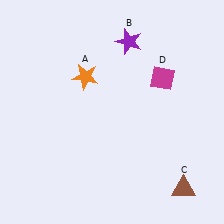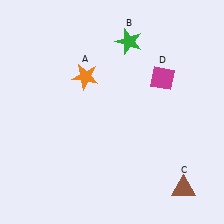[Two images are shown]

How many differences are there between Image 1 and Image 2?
There is 1 difference between the two images.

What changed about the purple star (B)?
In Image 1, B is purple. In Image 2, it changed to green.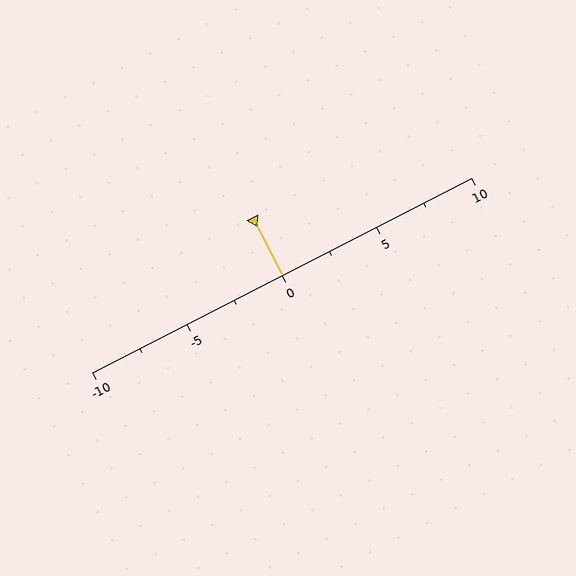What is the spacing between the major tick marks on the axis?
The major ticks are spaced 5 apart.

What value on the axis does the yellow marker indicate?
The marker indicates approximately 0.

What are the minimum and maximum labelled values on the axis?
The axis runs from -10 to 10.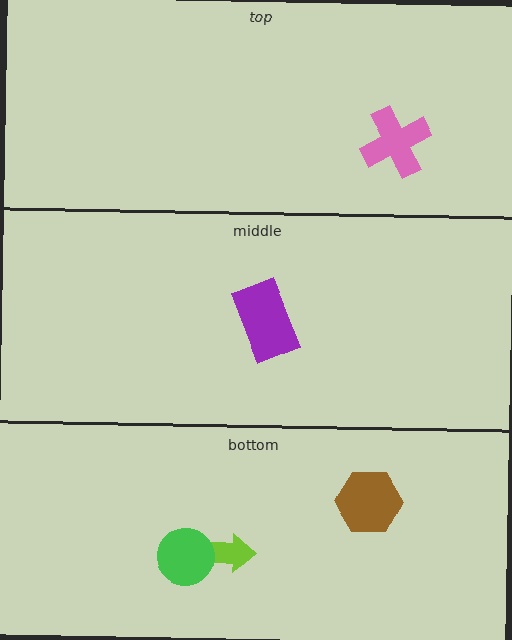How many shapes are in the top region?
1.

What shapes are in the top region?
The pink cross.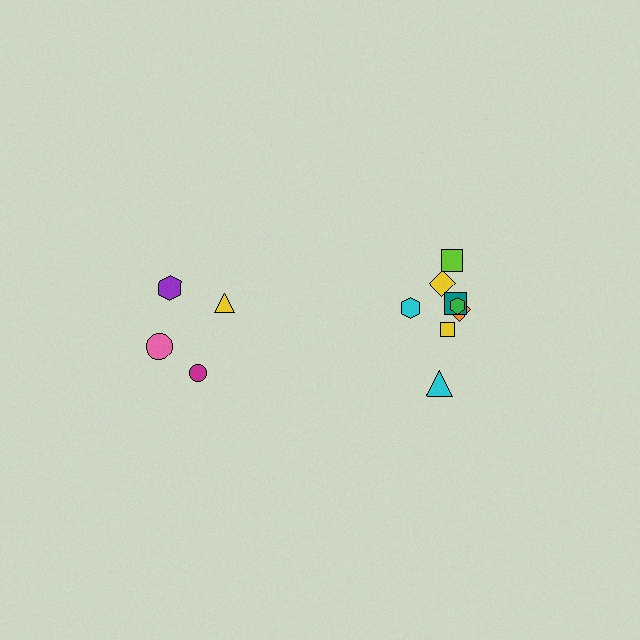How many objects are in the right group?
There are 8 objects.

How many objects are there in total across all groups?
There are 12 objects.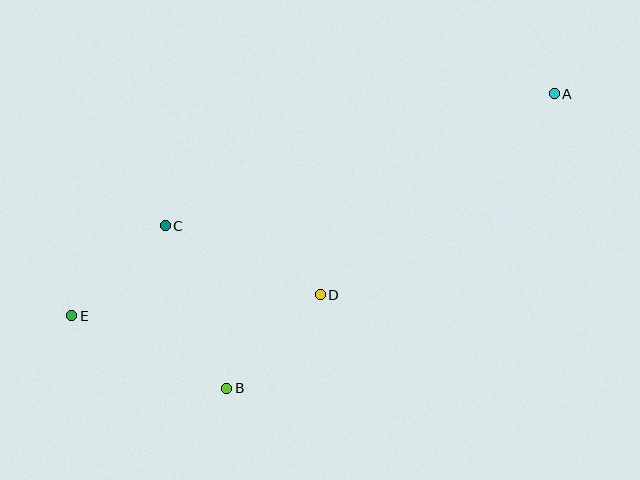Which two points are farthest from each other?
Points A and E are farthest from each other.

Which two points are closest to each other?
Points C and E are closest to each other.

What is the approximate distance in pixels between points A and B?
The distance between A and B is approximately 441 pixels.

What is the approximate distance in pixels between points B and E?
The distance between B and E is approximately 171 pixels.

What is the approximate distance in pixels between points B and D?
The distance between B and D is approximately 132 pixels.